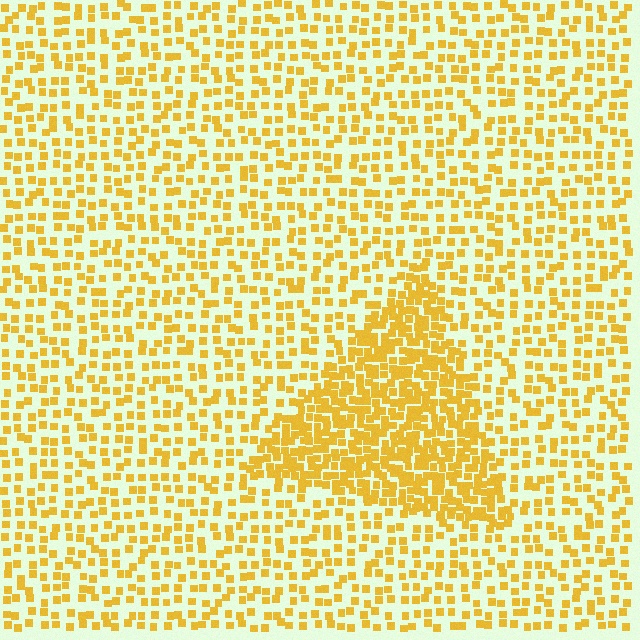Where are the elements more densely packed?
The elements are more densely packed inside the triangle boundary.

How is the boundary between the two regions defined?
The boundary is defined by a change in element density (approximately 2.2x ratio). All elements are the same color, size, and shape.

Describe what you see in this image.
The image contains small yellow elements arranged at two different densities. A triangle-shaped region is visible where the elements are more densely packed than the surrounding area.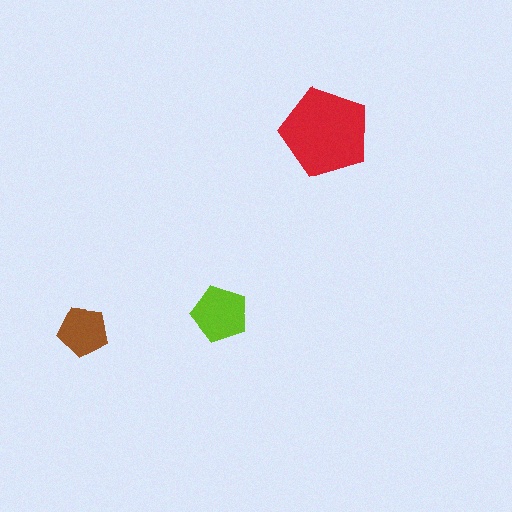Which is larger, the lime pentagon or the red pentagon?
The red one.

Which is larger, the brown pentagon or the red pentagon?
The red one.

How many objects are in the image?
There are 3 objects in the image.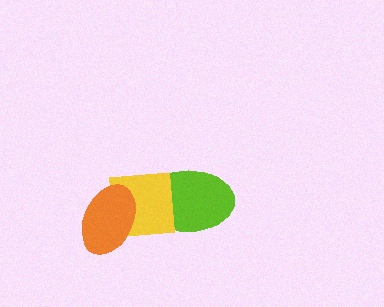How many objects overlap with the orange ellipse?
1 object overlaps with the orange ellipse.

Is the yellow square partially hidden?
Yes, it is partially covered by another shape.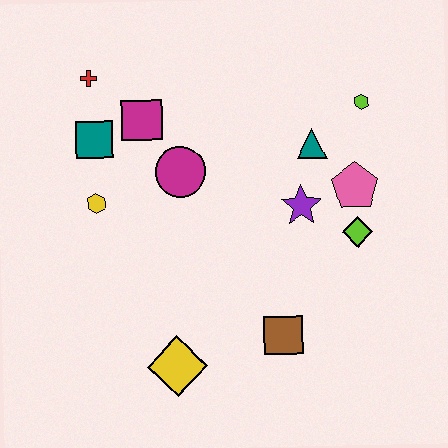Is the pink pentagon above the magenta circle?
No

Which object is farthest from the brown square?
The red cross is farthest from the brown square.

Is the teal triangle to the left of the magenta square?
No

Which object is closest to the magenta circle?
The magenta square is closest to the magenta circle.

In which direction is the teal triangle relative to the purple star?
The teal triangle is above the purple star.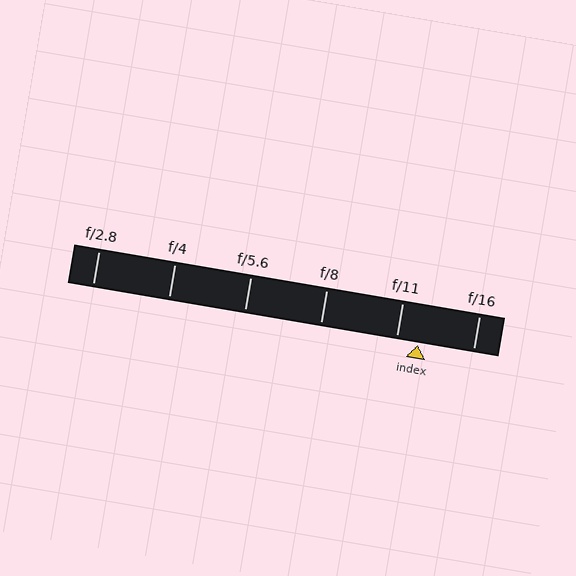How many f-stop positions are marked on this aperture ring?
There are 6 f-stop positions marked.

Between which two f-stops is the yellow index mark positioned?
The index mark is between f/11 and f/16.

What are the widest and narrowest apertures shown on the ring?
The widest aperture shown is f/2.8 and the narrowest is f/16.